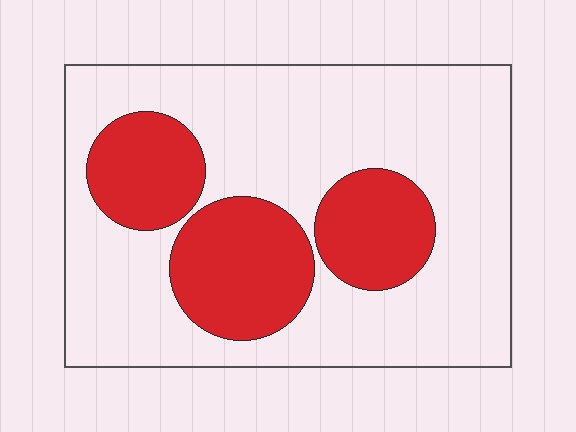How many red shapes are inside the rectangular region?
3.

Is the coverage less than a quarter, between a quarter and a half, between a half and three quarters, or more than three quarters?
Between a quarter and a half.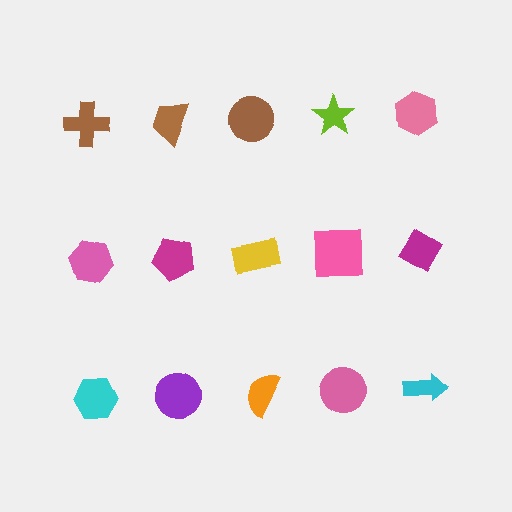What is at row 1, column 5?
A pink hexagon.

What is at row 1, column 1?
A brown cross.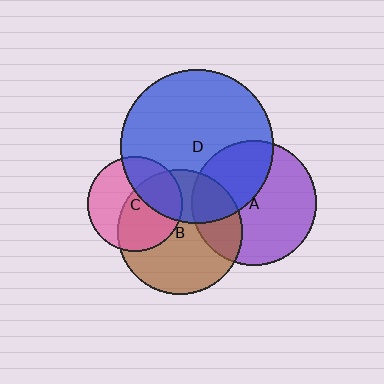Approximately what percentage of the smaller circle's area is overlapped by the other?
Approximately 35%.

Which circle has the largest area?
Circle D (blue).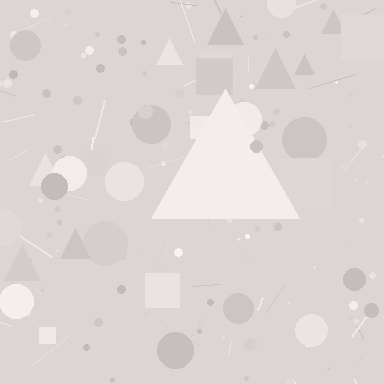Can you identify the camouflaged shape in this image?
The camouflaged shape is a triangle.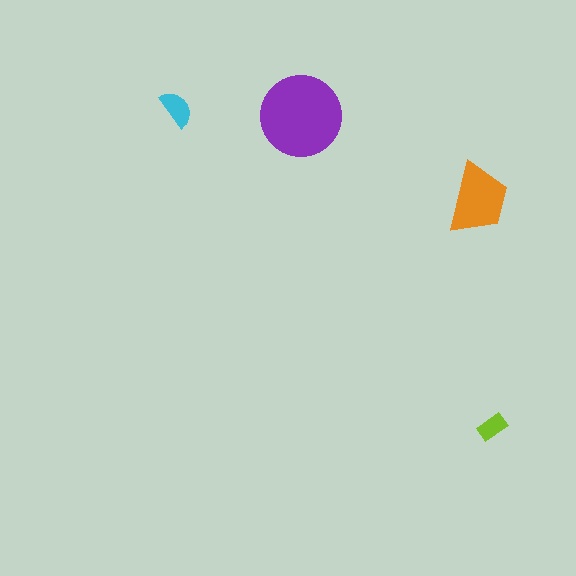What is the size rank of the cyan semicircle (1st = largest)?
3rd.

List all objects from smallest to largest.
The lime rectangle, the cyan semicircle, the orange trapezoid, the purple circle.